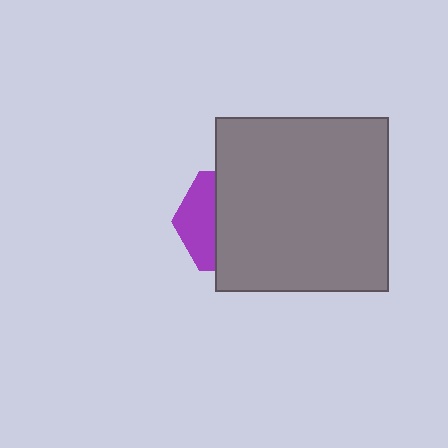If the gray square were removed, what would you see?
You would see the complete purple hexagon.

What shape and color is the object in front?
The object in front is a gray square.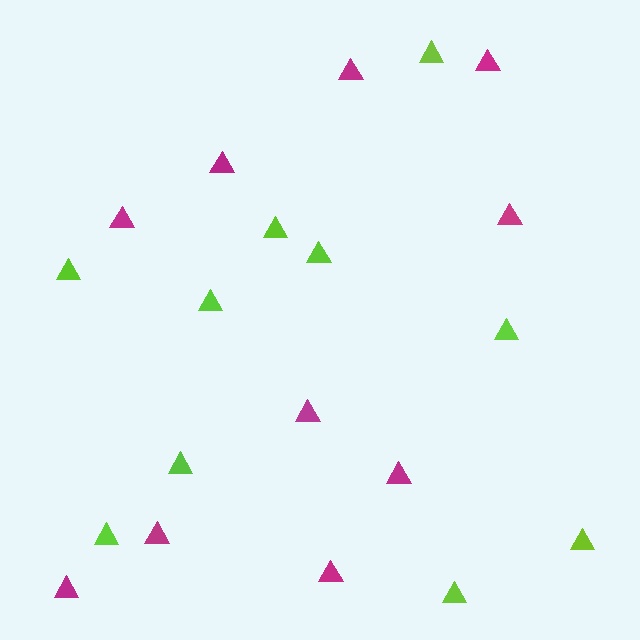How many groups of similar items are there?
There are 2 groups: one group of magenta triangles (10) and one group of lime triangles (10).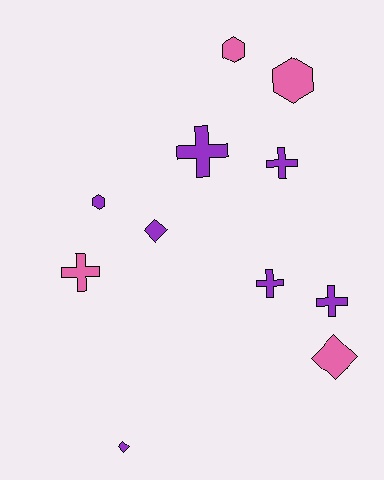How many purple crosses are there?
There are 4 purple crosses.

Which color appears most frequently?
Purple, with 7 objects.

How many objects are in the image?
There are 11 objects.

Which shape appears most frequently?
Cross, with 5 objects.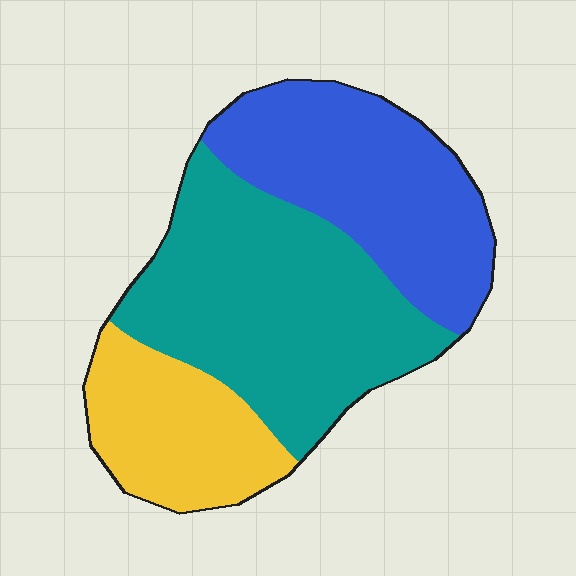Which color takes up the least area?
Yellow, at roughly 20%.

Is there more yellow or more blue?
Blue.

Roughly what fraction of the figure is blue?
Blue takes up about one third (1/3) of the figure.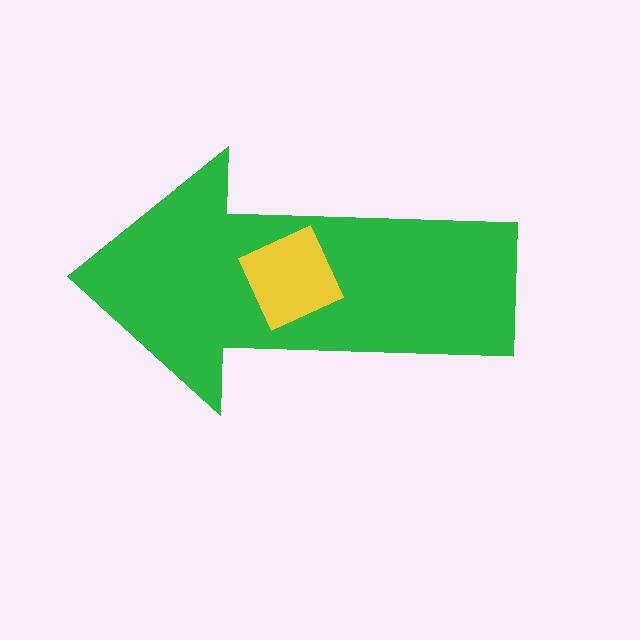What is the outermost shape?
The green arrow.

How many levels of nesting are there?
2.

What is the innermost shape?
The yellow diamond.